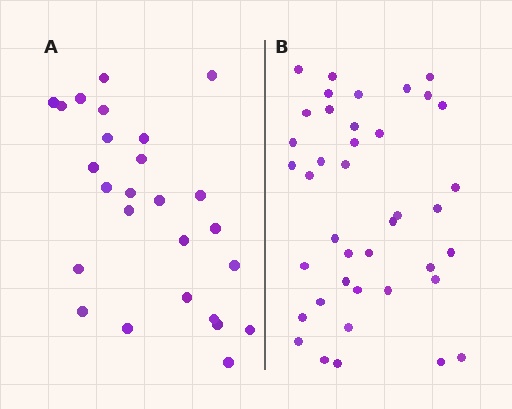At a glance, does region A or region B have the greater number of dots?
Region B (the right region) has more dots.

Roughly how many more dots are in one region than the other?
Region B has approximately 15 more dots than region A.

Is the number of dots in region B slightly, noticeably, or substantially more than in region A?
Region B has substantially more. The ratio is roughly 1.5 to 1.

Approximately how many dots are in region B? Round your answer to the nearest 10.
About 40 dots.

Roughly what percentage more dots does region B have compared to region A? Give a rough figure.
About 55% more.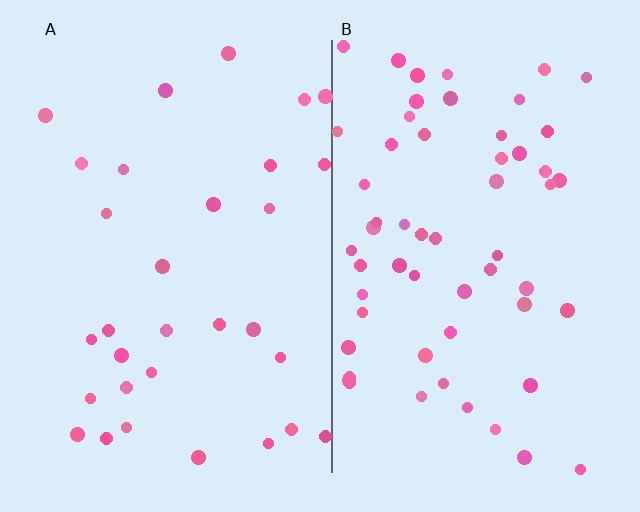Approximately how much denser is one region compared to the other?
Approximately 1.9× — region B over region A.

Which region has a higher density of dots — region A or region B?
B (the right).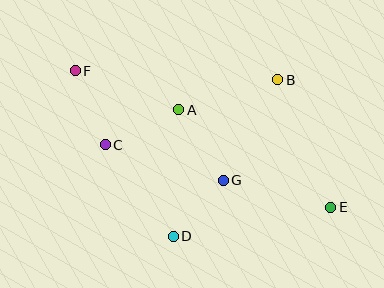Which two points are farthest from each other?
Points E and F are farthest from each other.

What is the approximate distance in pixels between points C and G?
The distance between C and G is approximately 123 pixels.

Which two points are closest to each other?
Points D and G are closest to each other.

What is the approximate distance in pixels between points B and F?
The distance between B and F is approximately 203 pixels.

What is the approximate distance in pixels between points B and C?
The distance between B and C is approximately 184 pixels.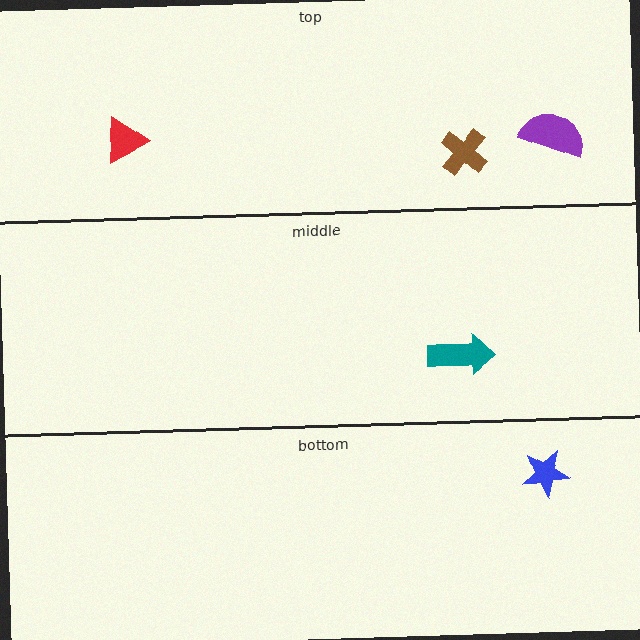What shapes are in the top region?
The purple semicircle, the brown cross, the red triangle.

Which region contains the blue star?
The bottom region.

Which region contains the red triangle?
The top region.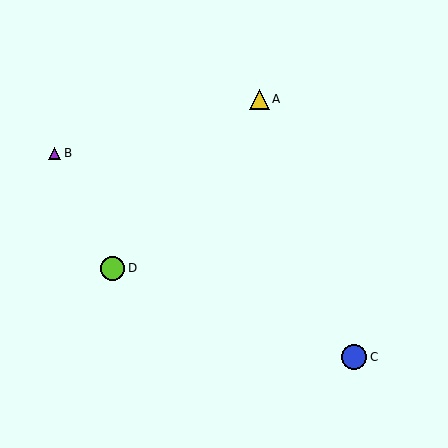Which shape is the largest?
The blue circle (labeled C) is the largest.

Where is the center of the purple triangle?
The center of the purple triangle is at (55, 153).